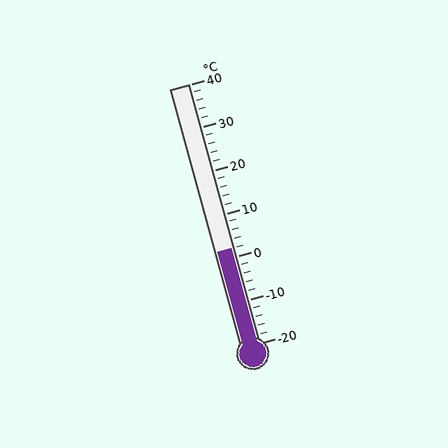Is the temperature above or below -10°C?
The temperature is above -10°C.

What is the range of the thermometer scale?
The thermometer scale ranges from -20°C to 40°C.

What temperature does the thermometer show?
The thermometer shows approximately 2°C.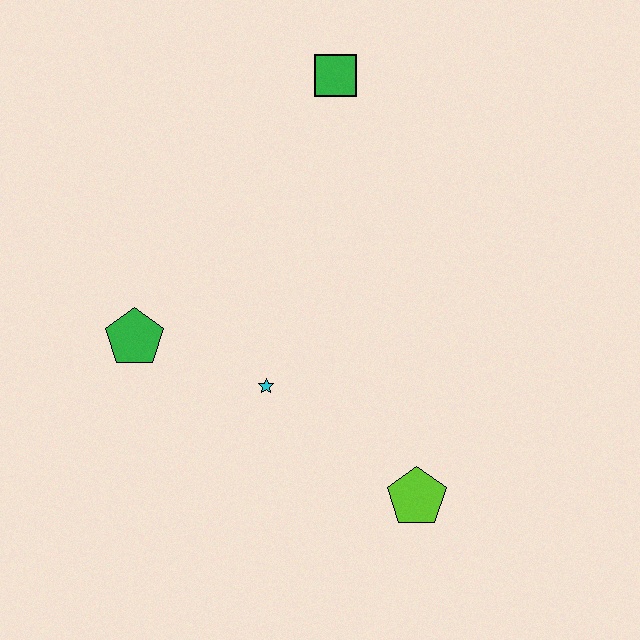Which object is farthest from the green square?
The lime pentagon is farthest from the green square.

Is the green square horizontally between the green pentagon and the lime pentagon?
Yes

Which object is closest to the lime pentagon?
The cyan star is closest to the lime pentagon.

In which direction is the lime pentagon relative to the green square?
The lime pentagon is below the green square.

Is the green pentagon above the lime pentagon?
Yes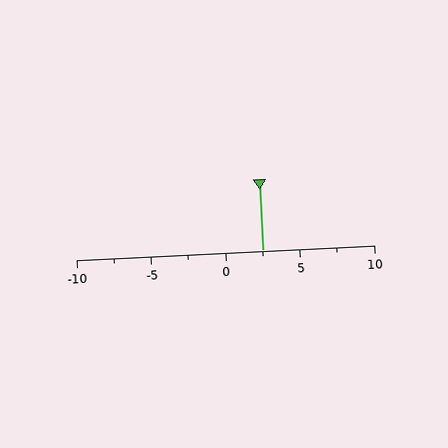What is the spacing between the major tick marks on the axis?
The major ticks are spaced 5 apart.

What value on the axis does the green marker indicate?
The marker indicates approximately 2.5.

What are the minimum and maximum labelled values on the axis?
The axis runs from -10 to 10.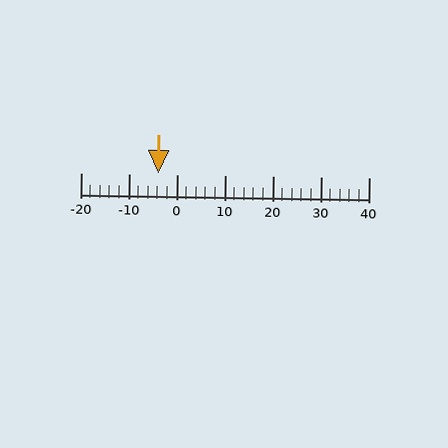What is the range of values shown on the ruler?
The ruler shows values from -20 to 40.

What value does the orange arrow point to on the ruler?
The orange arrow points to approximately -4.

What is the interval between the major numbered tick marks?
The major tick marks are spaced 10 units apart.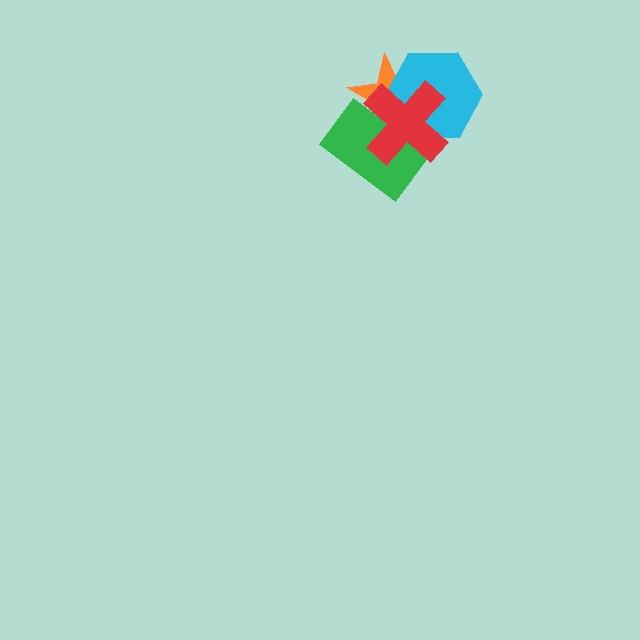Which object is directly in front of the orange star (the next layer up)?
The cyan hexagon is directly in front of the orange star.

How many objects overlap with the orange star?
3 objects overlap with the orange star.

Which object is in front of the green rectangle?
The red cross is in front of the green rectangle.